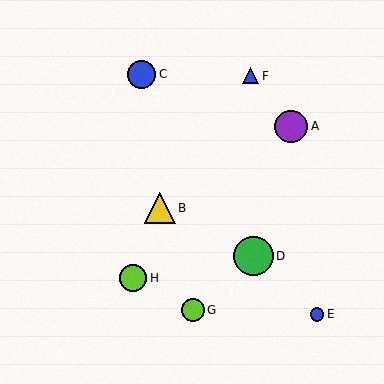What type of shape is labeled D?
Shape D is a green circle.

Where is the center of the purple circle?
The center of the purple circle is at (291, 126).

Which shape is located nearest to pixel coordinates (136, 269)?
The lime circle (labeled H) at (133, 278) is nearest to that location.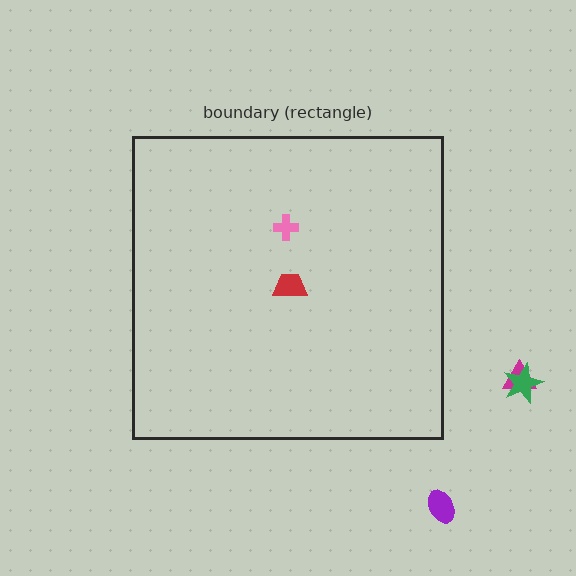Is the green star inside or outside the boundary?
Outside.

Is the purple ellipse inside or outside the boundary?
Outside.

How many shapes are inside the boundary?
2 inside, 3 outside.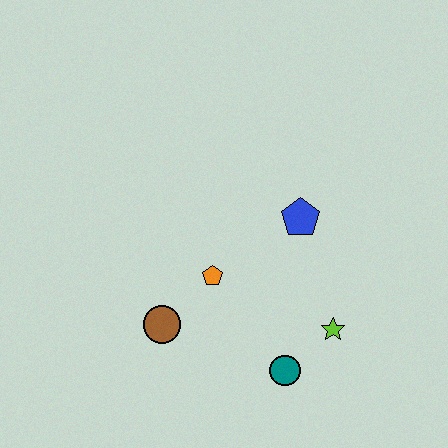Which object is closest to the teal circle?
The lime star is closest to the teal circle.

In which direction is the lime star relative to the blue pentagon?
The lime star is below the blue pentagon.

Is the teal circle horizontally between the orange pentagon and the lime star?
Yes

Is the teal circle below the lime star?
Yes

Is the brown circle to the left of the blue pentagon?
Yes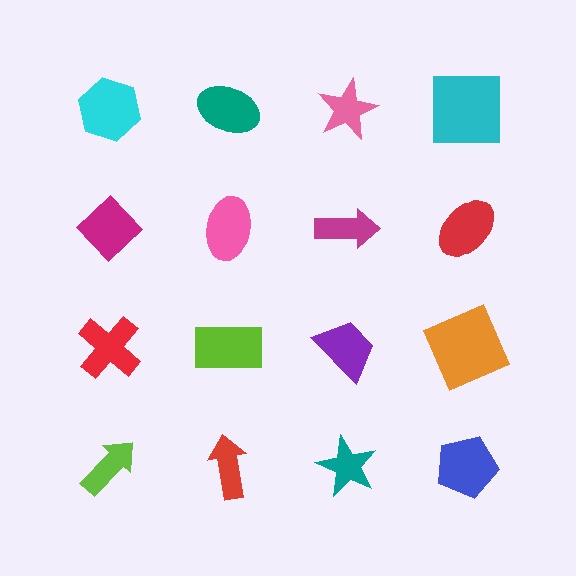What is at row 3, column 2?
A lime rectangle.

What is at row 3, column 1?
A red cross.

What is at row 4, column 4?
A blue pentagon.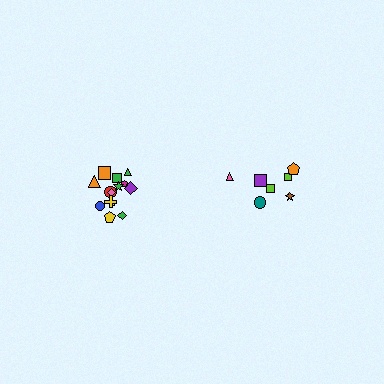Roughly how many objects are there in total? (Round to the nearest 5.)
Roughly 20 objects in total.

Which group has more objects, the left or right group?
The left group.